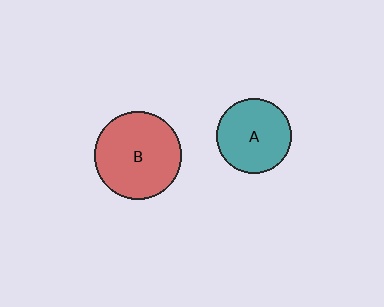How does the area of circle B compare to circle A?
Approximately 1.4 times.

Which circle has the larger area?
Circle B (red).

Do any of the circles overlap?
No, none of the circles overlap.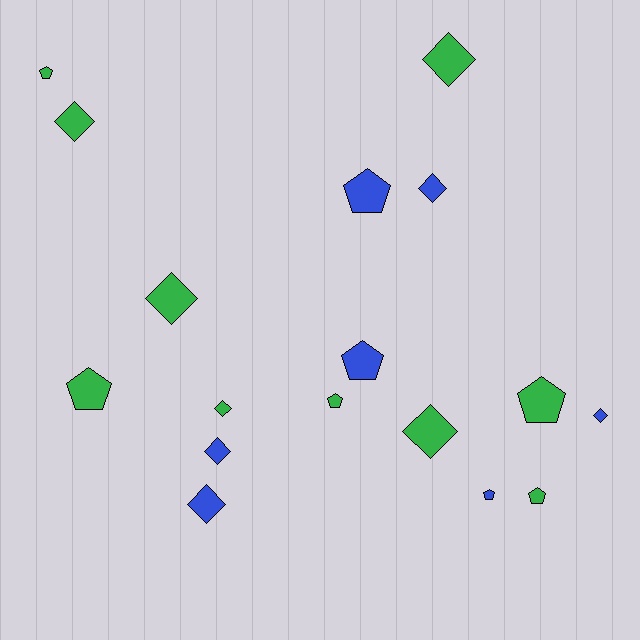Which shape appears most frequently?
Diamond, with 9 objects.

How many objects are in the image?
There are 17 objects.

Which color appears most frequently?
Green, with 10 objects.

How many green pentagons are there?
There are 5 green pentagons.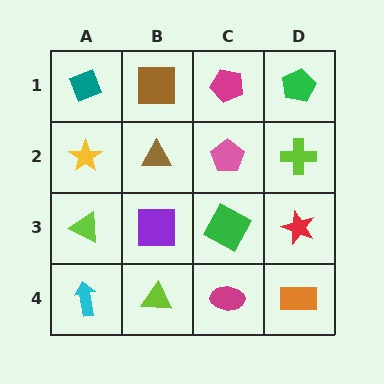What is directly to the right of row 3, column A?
A purple square.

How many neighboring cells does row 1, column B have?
3.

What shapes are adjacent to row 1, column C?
A pink pentagon (row 2, column C), a brown square (row 1, column B), a green pentagon (row 1, column D).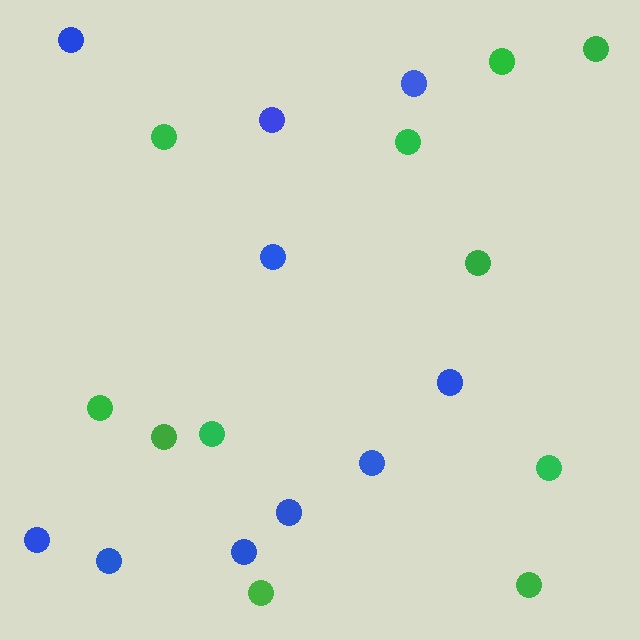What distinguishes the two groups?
There are 2 groups: one group of blue circles (10) and one group of green circles (11).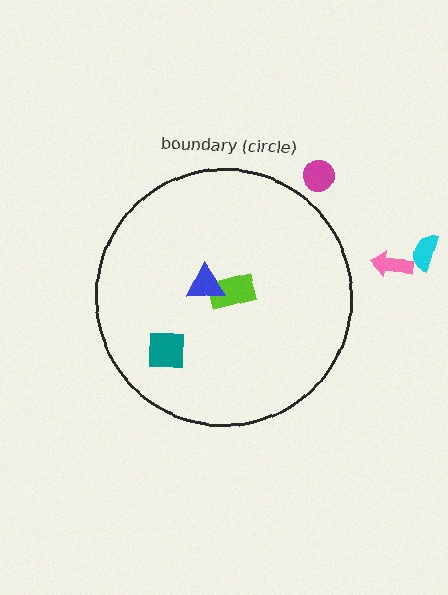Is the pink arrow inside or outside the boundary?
Outside.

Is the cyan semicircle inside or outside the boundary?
Outside.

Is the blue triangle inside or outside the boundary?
Inside.